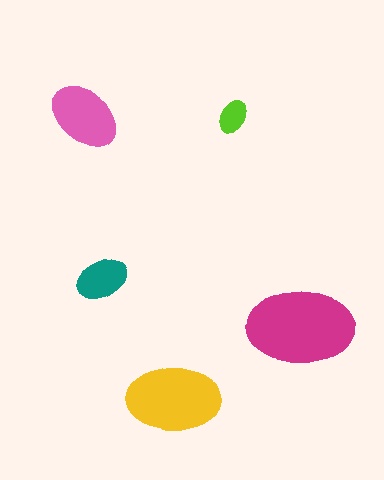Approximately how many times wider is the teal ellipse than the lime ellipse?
About 1.5 times wider.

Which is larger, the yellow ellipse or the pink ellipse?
The yellow one.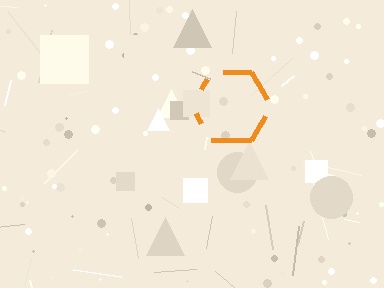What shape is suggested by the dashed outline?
The dashed outline suggests a hexagon.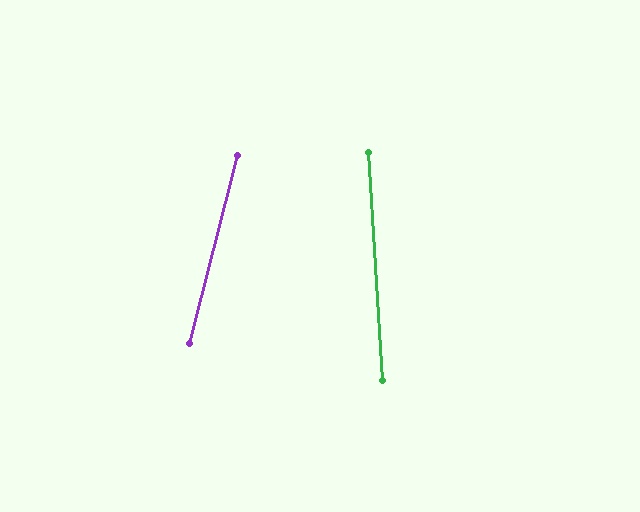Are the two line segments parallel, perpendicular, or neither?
Neither parallel nor perpendicular — they differ by about 18°.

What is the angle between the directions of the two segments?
Approximately 18 degrees.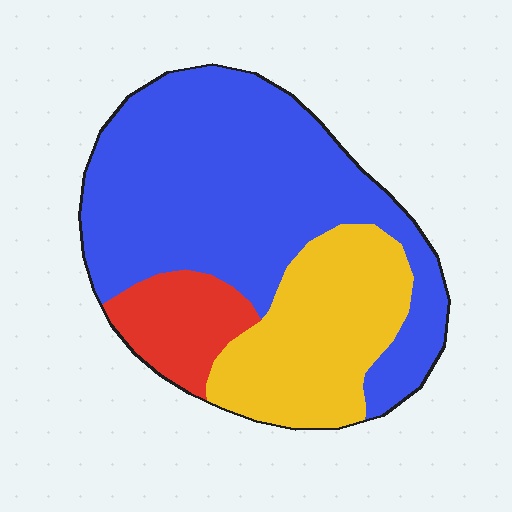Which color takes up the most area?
Blue, at roughly 60%.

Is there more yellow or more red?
Yellow.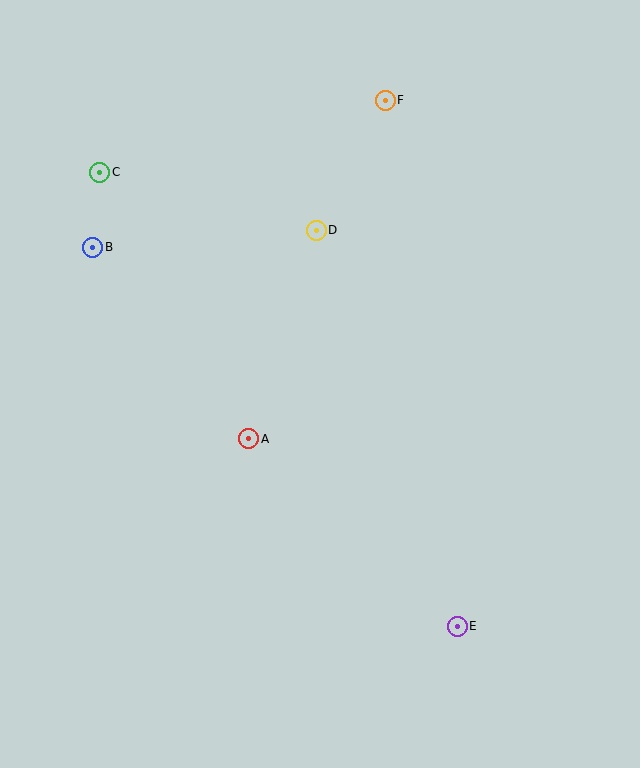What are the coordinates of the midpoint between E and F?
The midpoint between E and F is at (421, 363).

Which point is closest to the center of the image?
Point A at (248, 439) is closest to the center.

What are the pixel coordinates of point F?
Point F is at (385, 100).